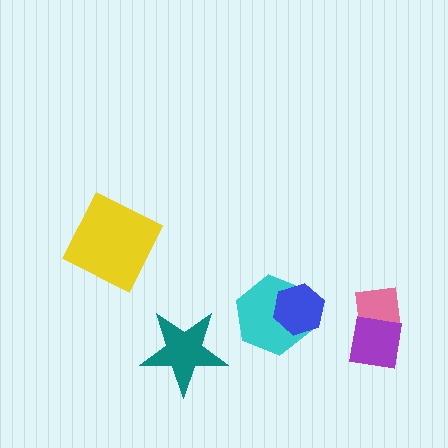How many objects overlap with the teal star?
0 objects overlap with the teal star.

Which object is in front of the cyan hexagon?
The blue hexagon is in front of the cyan hexagon.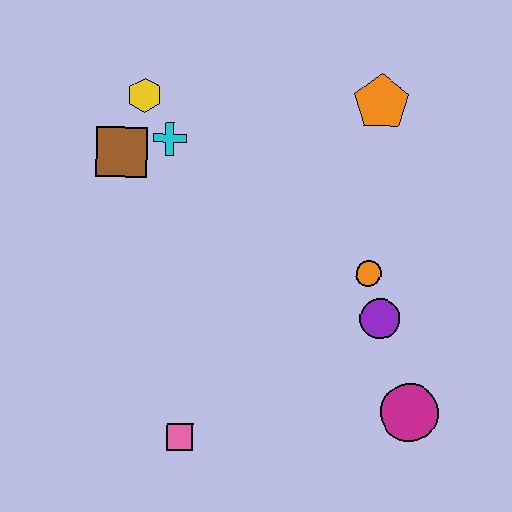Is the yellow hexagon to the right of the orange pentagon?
No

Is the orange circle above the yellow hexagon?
No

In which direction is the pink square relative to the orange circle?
The pink square is to the left of the orange circle.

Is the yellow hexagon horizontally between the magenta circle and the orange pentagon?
No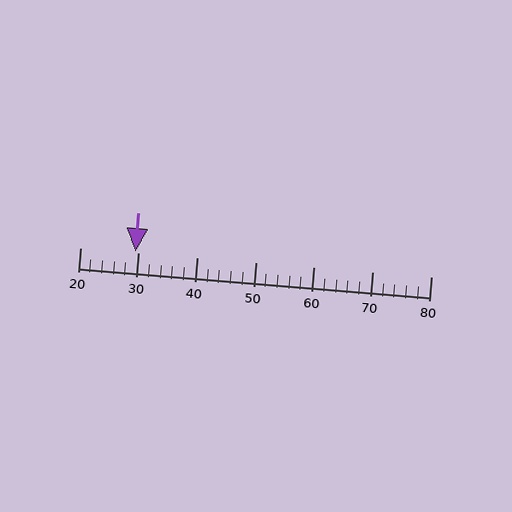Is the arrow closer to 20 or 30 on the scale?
The arrow is closer to 30.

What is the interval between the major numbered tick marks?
The major tick marks are spaced 10 units apart.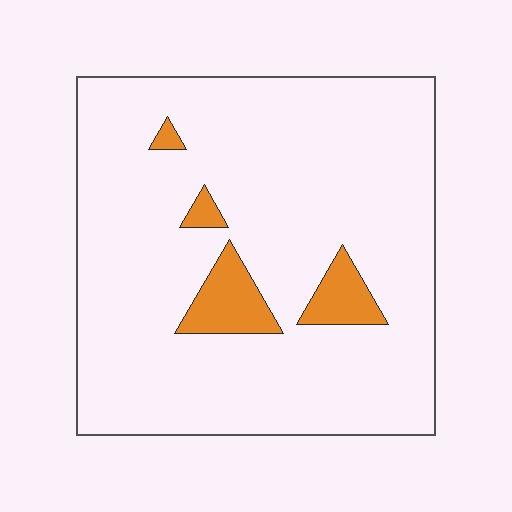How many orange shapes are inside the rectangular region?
4.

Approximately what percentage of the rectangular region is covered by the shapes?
Approximately 10%.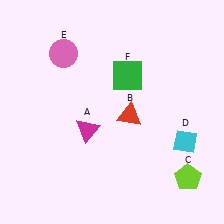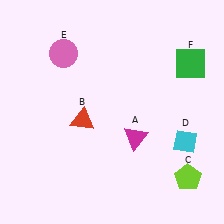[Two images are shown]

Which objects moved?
The objects that moved are: the magenta triangle (A), the red triangle (B), the green square (F).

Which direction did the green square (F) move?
The green square (F) moved right.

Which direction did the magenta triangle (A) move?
The magenta triangle (A) moved right.